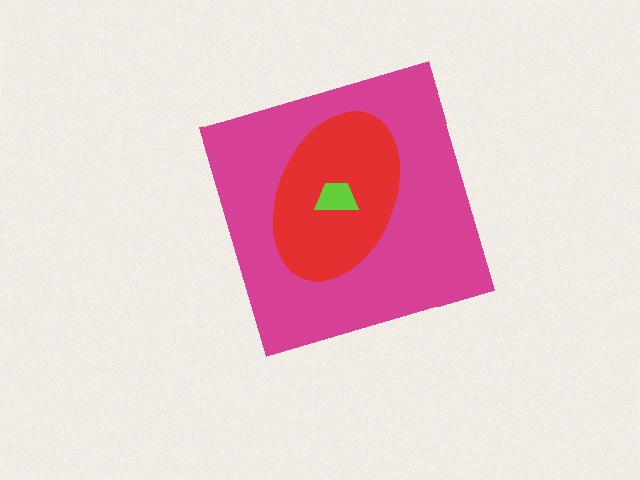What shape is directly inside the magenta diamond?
The red ellipse.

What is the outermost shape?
The magenta diamond.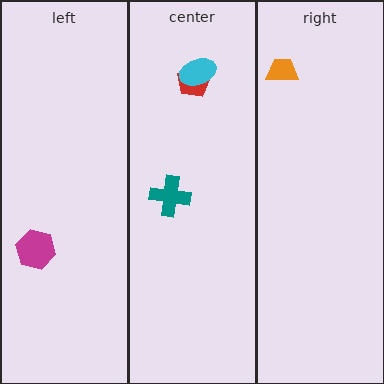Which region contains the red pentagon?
The center region.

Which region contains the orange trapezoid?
The right region.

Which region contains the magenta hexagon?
The left region.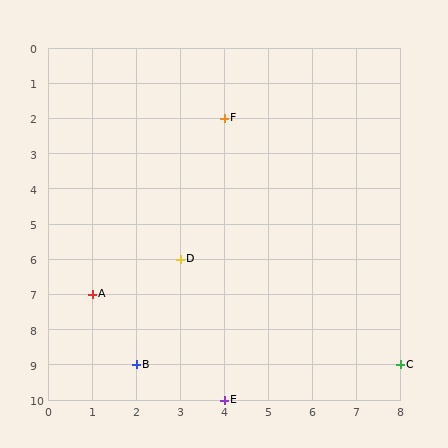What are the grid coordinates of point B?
Point B is at grid coordinates (2, 9).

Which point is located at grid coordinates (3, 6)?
Point D is at (3, 6).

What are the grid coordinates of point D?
Point D is at grid coordinates (3, 6).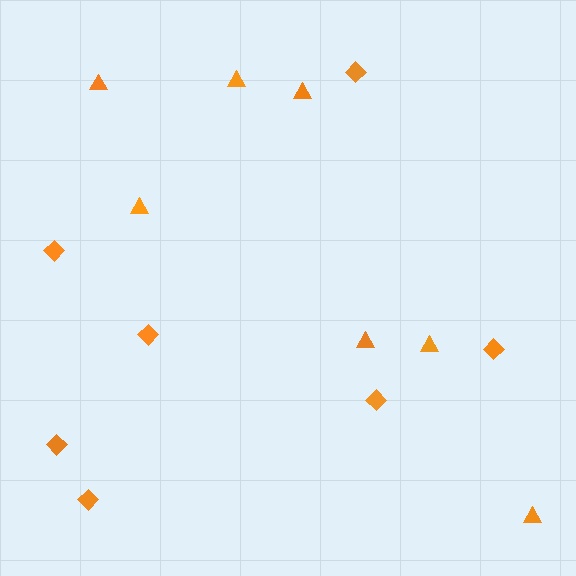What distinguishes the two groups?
There are 2 groups: one group of triangles (7) and one group of diamonds (7).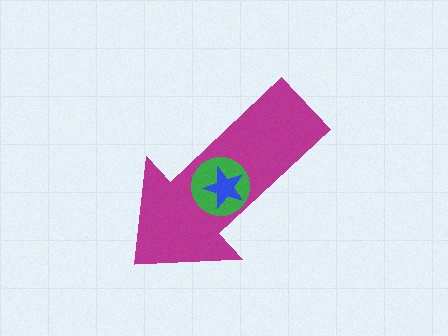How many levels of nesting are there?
3.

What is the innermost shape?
The blue star.